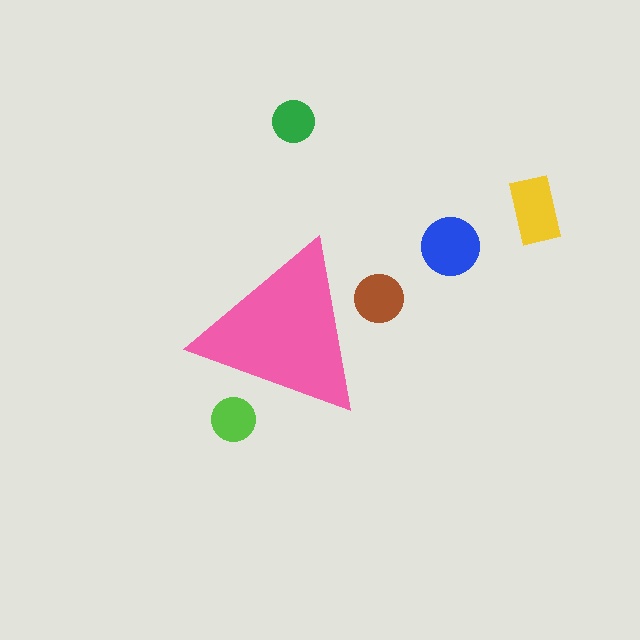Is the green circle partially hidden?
No, the green circle is fully visible.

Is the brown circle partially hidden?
Yes, the brown circle is partially hidden behind the pink triangle.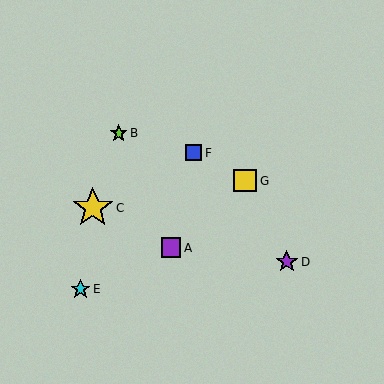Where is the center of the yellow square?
The center of the yellow square is at (245, 181).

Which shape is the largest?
The yellow star (labeled C) is the largest.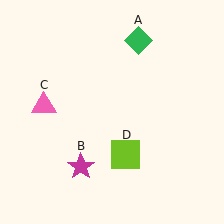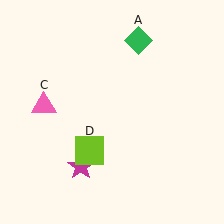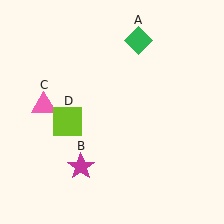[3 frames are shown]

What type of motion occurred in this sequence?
The lime square (object D) rotated clockwise around the center of the scene.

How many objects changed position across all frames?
1 object changed position: lime square (object D).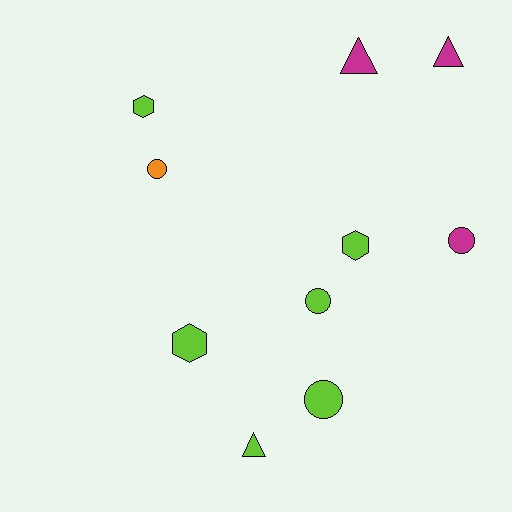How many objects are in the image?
There are 10 objects.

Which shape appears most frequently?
Circle, with 4 objects.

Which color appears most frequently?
Lime, with 6 objects.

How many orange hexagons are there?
There are no orange hexagons.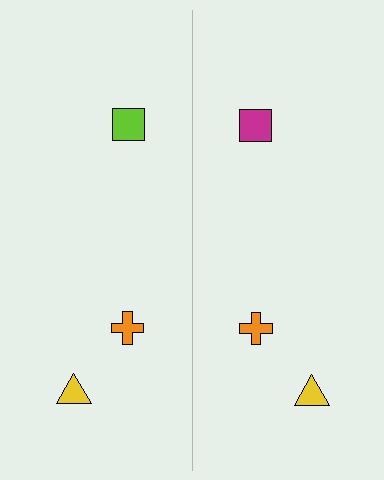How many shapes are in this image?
There are 6 shapes in this image.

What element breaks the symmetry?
The magenta square on the right side breaks the symmetry — its mirror counterpart is lime.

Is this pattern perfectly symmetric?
No, the pattern is not perfectly symmetric. The magenta square on the right side breaks the symmetry — its mirror counterpart is lime.